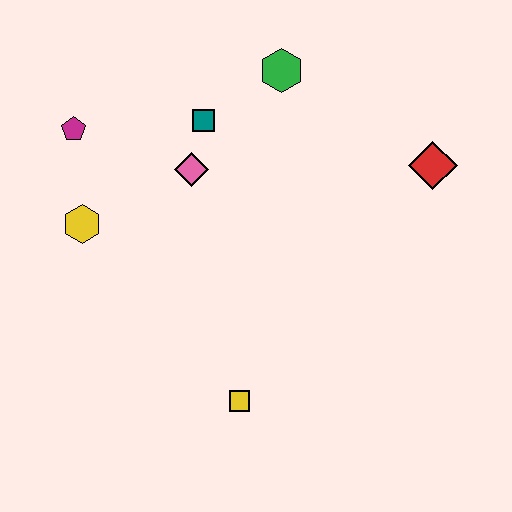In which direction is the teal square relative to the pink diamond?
The teal square is above the pink diamond.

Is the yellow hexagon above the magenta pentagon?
No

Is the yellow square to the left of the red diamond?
Yes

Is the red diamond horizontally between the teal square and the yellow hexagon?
No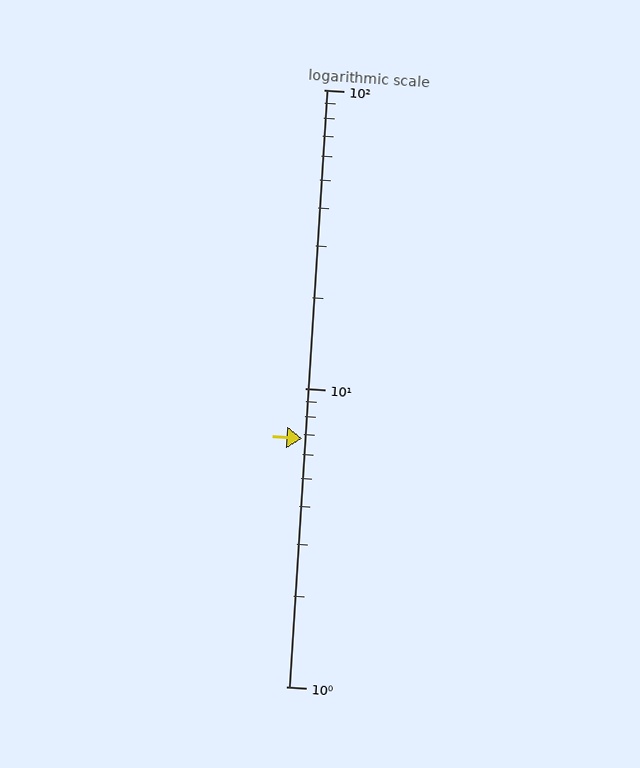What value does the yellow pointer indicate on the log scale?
The pointer indicates approximately 6.8.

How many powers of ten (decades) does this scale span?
The scale spans 2 decades, from 1 to 100.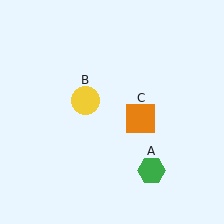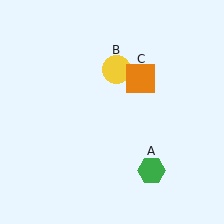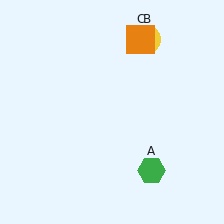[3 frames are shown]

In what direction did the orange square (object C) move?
The orange square (object C) moved up.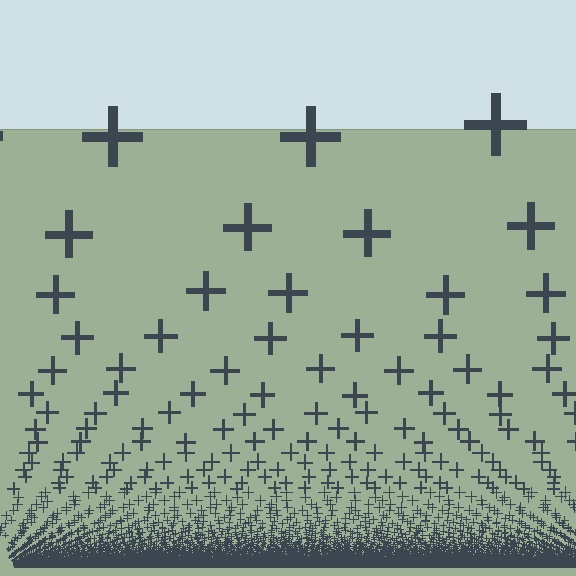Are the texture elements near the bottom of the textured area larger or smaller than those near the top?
Smaller. The gradient is inverted — elements near the bottom are smaller and denser.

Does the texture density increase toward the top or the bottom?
Density increases toward the bottom.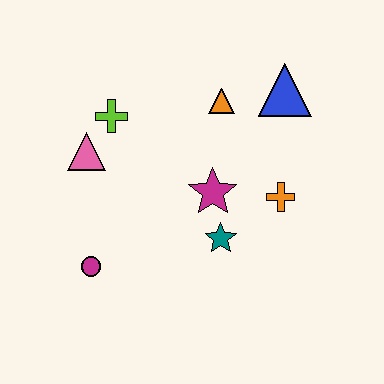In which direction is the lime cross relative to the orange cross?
The lime cross is to the left of the orange cross.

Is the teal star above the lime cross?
No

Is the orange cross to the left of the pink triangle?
No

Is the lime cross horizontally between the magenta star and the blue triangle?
No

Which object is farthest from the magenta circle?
The blue triangle is farthest from the magenta circle.